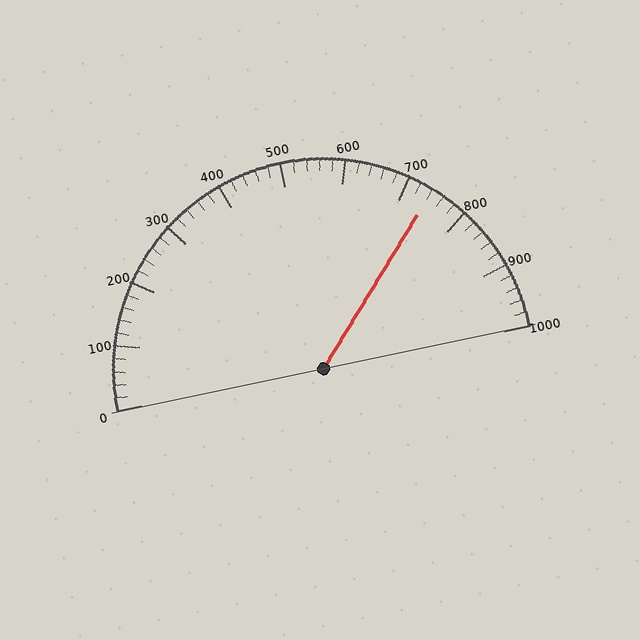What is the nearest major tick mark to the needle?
The nearest major tick mark is 700.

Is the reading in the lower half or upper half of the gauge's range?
The reading is in the upper half of the range (0 to 1000).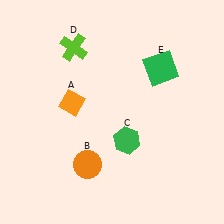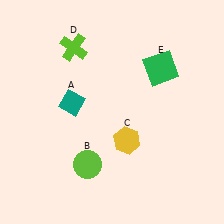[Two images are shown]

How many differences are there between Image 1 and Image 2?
There are 3 differences between the two images.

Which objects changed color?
A changed from orange to teal. B changed from orange to lime. C changed from green to yellow.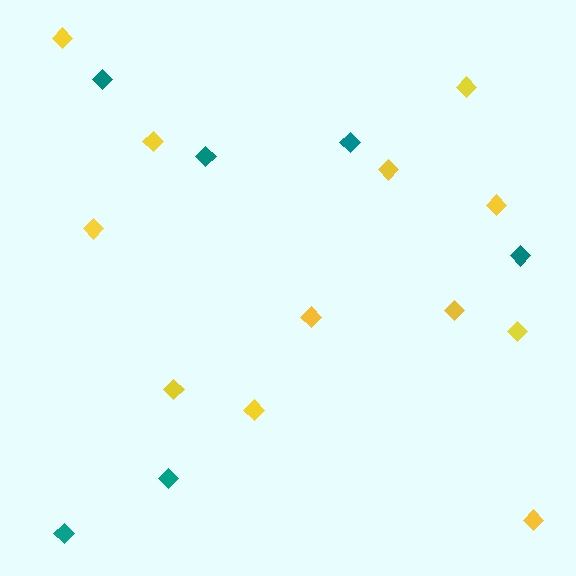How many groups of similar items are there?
There are 2 groups: one group of yellow diamonds (12) and one group of teal diamonds (6).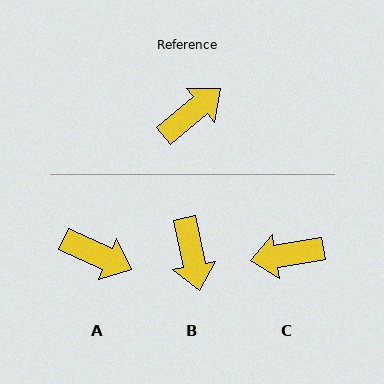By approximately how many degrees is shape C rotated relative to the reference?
Approximately 149 degrees counter-clockwise.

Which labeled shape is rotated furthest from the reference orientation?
C, about 149 degrees away.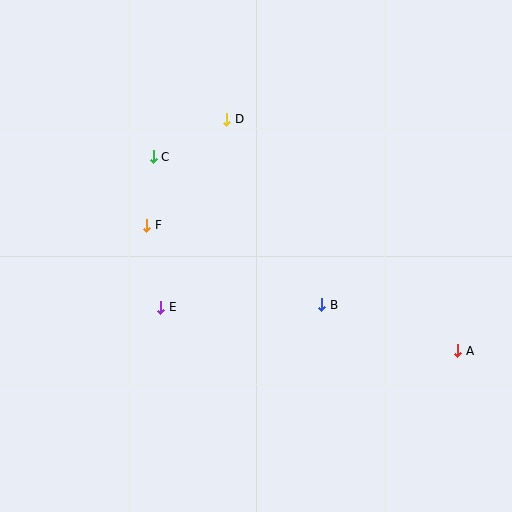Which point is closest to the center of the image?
Point B at (322, 305) is closest to the center.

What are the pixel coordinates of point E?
Point E is at (161, 307).